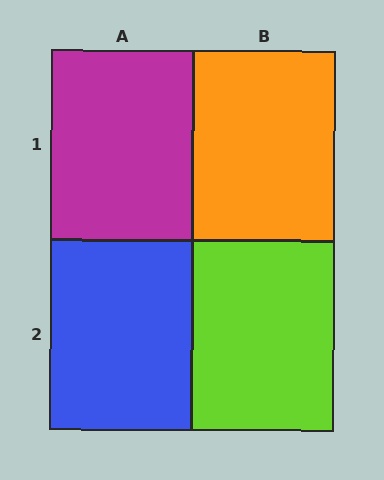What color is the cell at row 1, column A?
Magenta.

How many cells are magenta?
1 cell is magenta.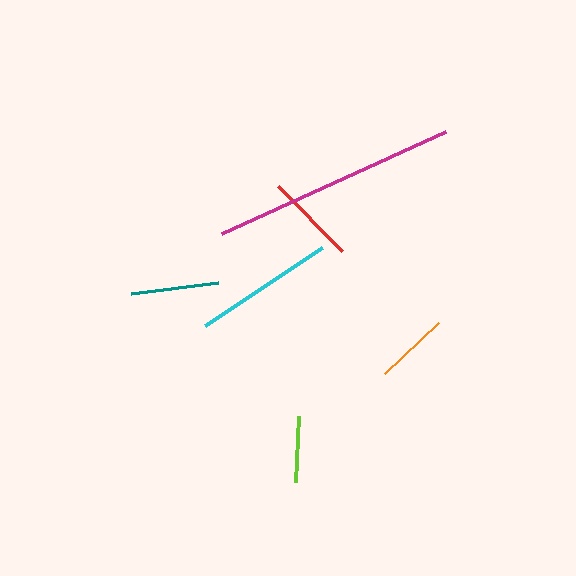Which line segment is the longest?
The magenta line is the longest at approximately 246 pixels.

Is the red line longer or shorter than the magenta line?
The magenta line is longer than the red line.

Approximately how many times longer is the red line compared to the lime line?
The red line is approximately 1.4 times the length of the lime line.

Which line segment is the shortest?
The lime line is the shortest at approximately 67 pixels.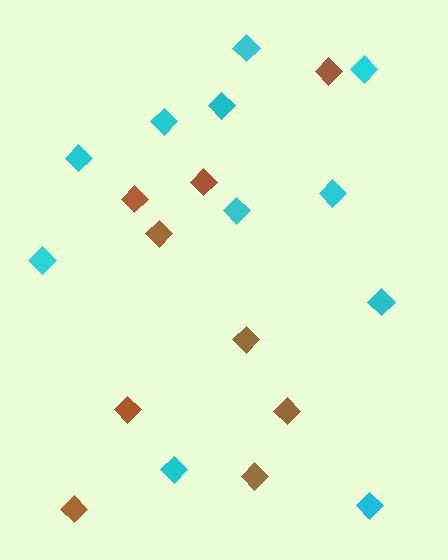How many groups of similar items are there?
There are 2 groups: one group of cyan diamonds (11) and one group of brown diamonds (9).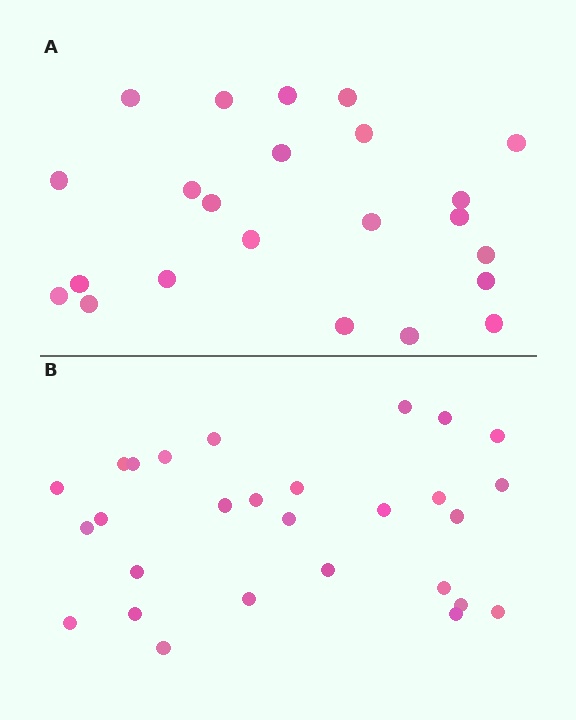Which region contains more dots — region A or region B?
Region B (the bottom region) has more dots.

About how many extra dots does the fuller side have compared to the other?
Region B has about 5 more dots than region A.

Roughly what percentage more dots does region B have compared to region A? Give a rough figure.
About 20% more.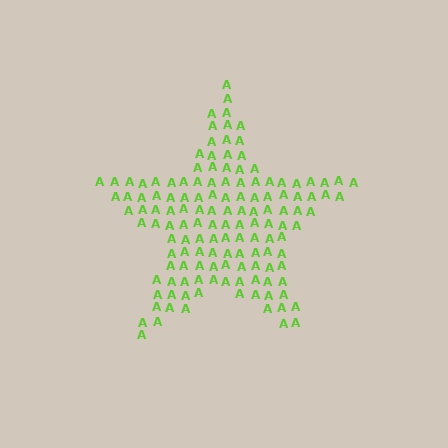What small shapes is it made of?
It is made of small letter A's.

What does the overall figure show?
The overall figure shows a star.